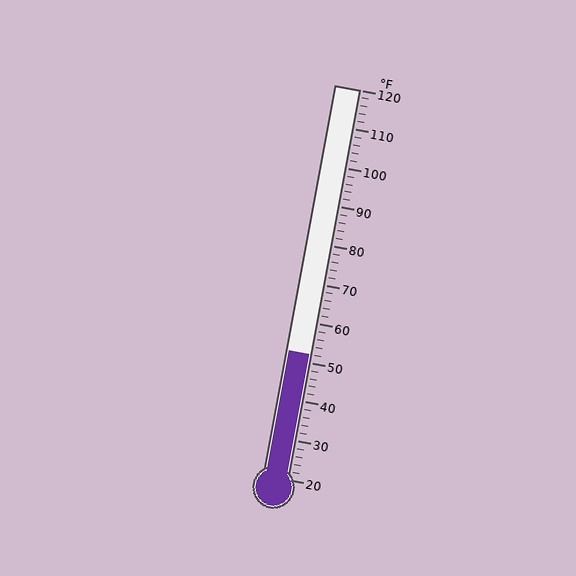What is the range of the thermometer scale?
The thermometer scale ranges from 20°F to 120°F.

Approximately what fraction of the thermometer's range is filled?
The thermometer is filled to approximately 30% of its range.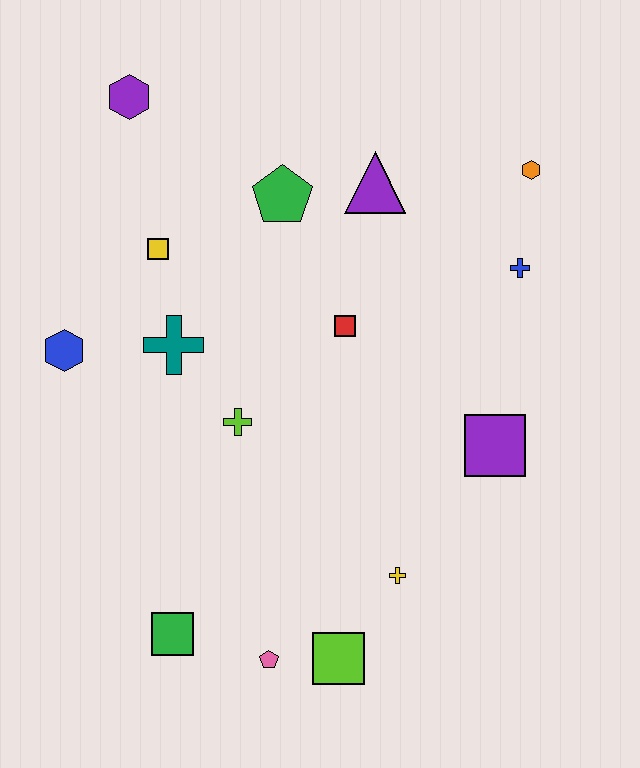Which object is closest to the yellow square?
The teal cross is closest to the yellow square.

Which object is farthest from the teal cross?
The orange hexagon is farthest from the teal cross.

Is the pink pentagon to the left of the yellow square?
No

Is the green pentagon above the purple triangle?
No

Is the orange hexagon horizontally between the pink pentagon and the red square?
No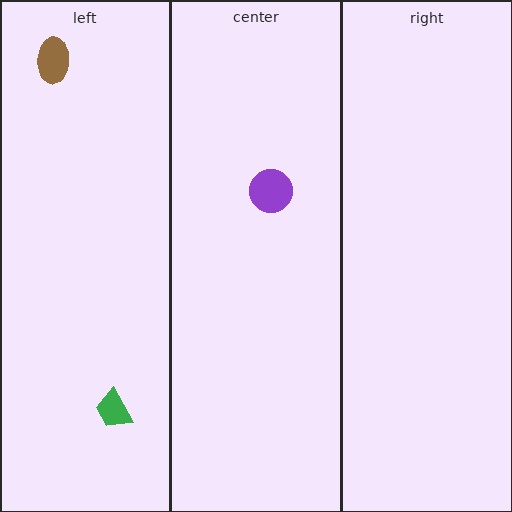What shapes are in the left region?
The green trapezoid, the brown ellipse.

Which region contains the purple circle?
The center region.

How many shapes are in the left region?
2.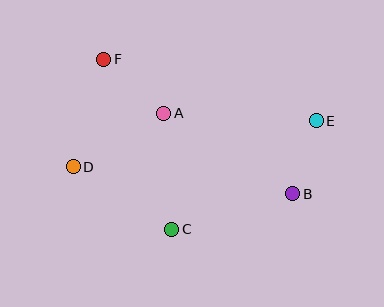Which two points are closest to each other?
Points B and E are closest to each other.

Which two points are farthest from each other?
Points D and E are farthest from each other.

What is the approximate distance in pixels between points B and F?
The distance between B and F is approximately 232 pixels.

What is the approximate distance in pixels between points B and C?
The distance between B and C is approximately 126 pixels.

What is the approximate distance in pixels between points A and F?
The distance between A and F is approximately 81 pixels.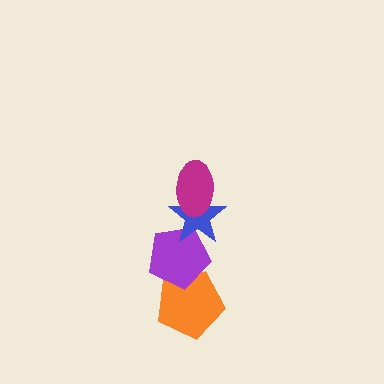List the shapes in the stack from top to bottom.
From top to bottom: the magenta ellipse, the blue star, the purple pentagon, the orange pentagon.